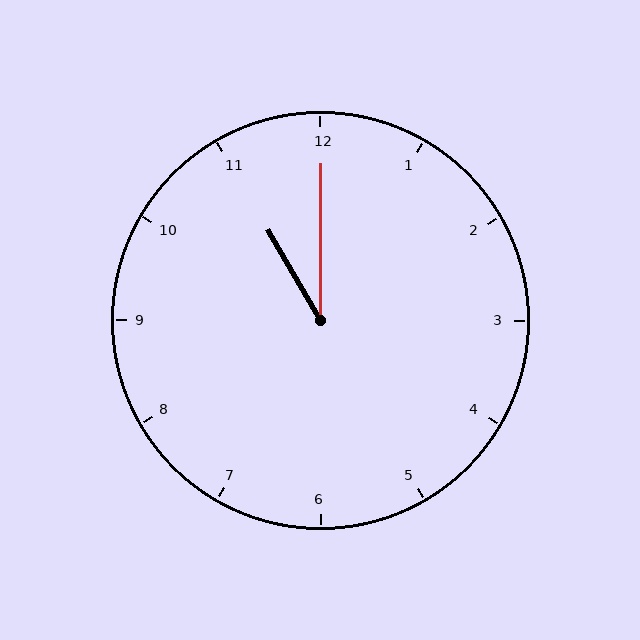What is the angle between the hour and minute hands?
Approximately 30 degrees.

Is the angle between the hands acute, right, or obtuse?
It is acute.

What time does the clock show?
11:00.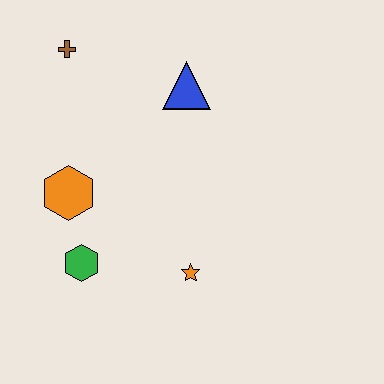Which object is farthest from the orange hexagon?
The blue triangle is farthest from the orange hexagon.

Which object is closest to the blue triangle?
The brown cross is closest to the blue triangle.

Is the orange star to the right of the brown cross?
Yes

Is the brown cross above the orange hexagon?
Yes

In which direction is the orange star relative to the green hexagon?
The orange star is to the right of the green hexagon.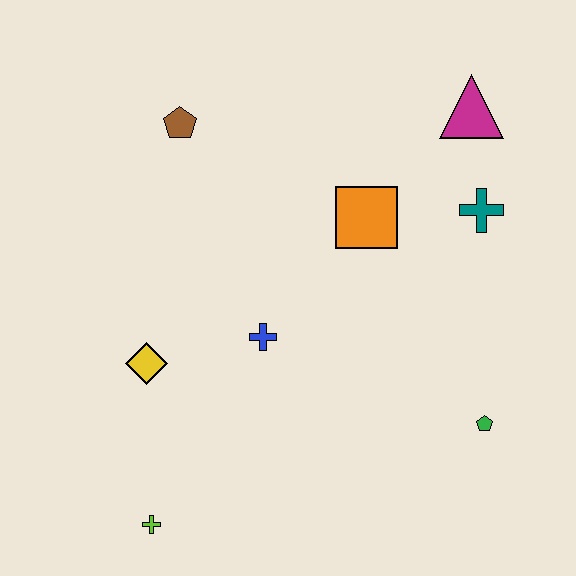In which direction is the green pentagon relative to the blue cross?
The green pentagon is to the right of the blue cross.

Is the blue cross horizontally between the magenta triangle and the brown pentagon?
Yes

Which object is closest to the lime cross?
The yellow diamond is closest to the lime cross.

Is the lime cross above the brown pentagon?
No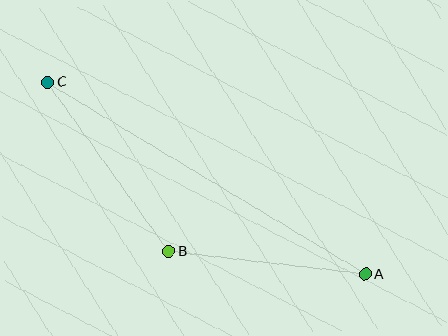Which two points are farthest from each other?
Points A and C are farthest from each other.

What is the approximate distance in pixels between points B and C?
The distance between B and C is approximately 208 pixels.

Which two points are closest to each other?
Points A and B are closest to each other.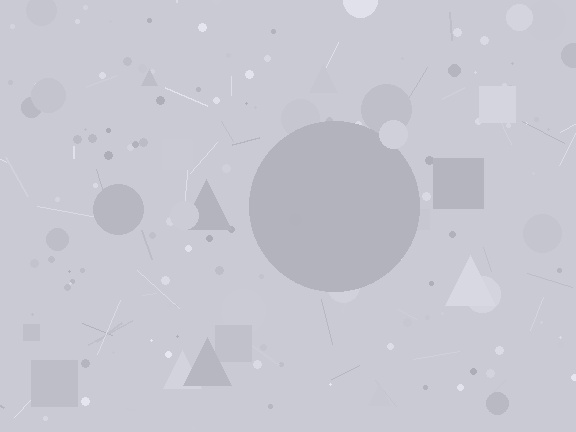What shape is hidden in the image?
A circle is hidden in the image.